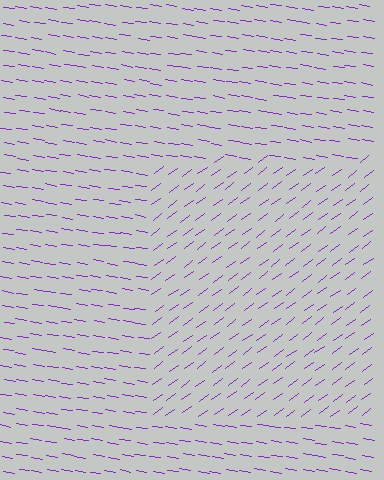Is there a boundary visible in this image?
Yes, there is a texture boundary formed by a change in line orientation.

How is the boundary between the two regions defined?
The boundary is defined purely by a change in line orientation (approximately 45 degrees difference). All lines are the same color and thickness.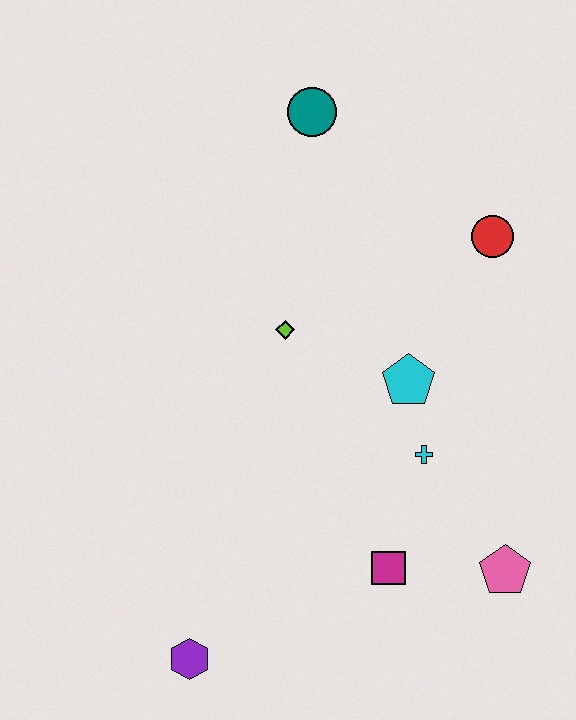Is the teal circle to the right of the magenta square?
No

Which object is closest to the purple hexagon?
The magenta square is closest to the purple hexagon.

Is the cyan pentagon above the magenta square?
Yes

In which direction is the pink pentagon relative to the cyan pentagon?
The pink pentagon is below the cyan pentagon.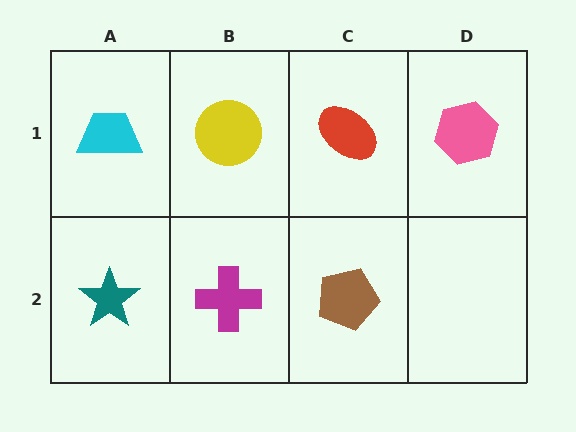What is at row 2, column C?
A brown pentagon.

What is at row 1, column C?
A red ellipse.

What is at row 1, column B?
A yellow circle.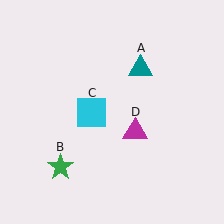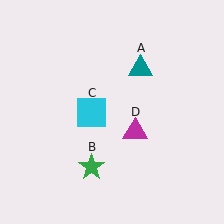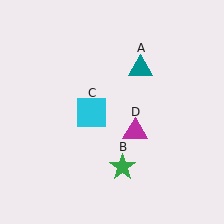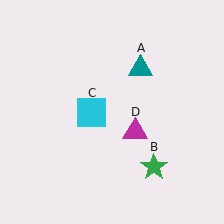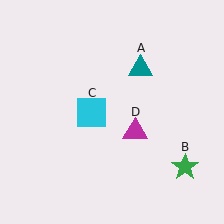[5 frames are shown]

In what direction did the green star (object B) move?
The green star (object B) moved right.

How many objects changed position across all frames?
1 object changed position: green star (object B).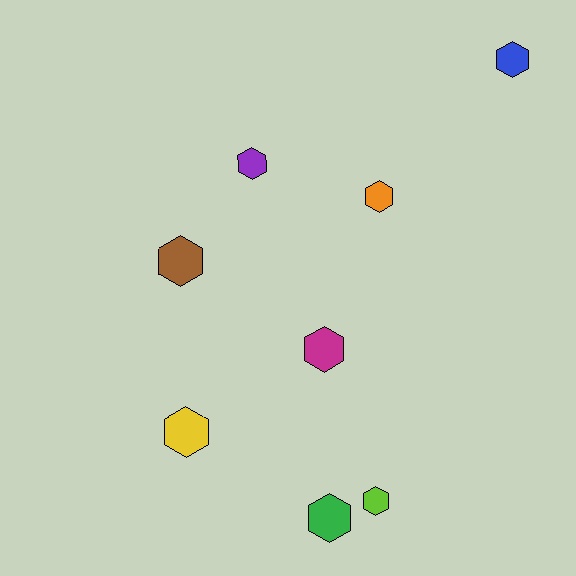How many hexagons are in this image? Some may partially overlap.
There are 8 hexagons.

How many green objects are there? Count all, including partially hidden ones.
There is 1 green object.